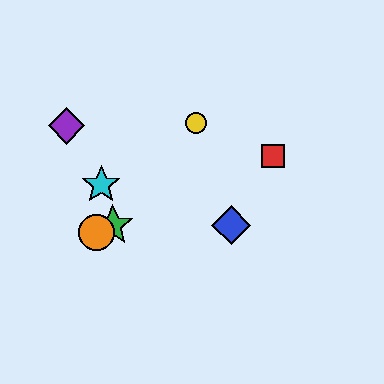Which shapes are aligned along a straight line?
The red square, the green star, the orange circle are aligned along a straight line.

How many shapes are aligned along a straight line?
3 shapes (the red square, the green star, the orange circle) are aligned along a straight line.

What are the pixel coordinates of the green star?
The green star is at (113, 225).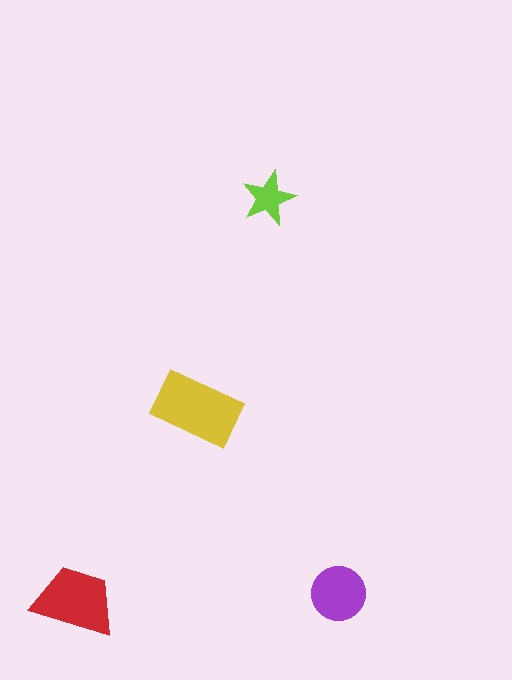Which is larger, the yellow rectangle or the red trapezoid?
The yellow rectangle.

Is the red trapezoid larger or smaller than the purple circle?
Larger.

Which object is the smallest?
The lime star.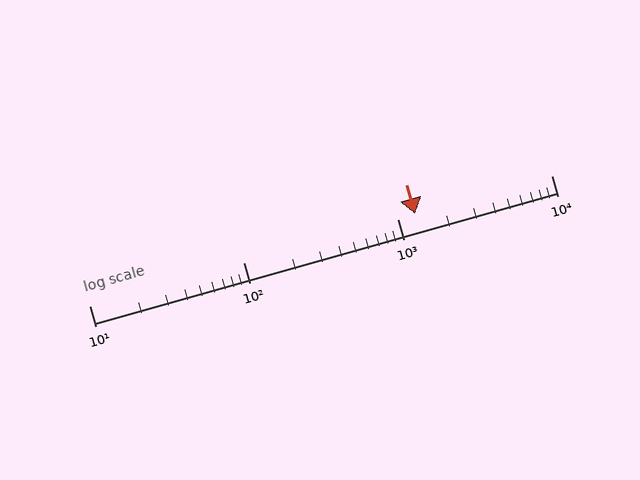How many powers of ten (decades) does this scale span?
The scale spans 3 decades, from 10 to 10000.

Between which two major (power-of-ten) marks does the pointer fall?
The pointer is between 1000 and 10000.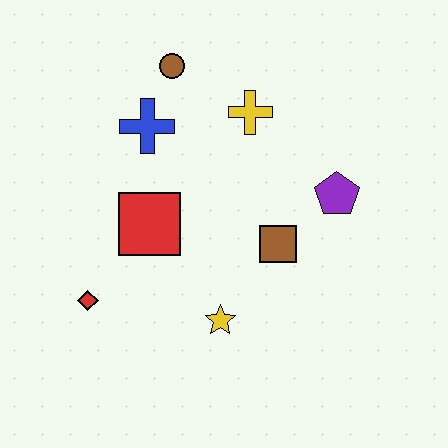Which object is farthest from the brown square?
The brown circle is farthest from the brown square.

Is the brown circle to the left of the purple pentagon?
Yes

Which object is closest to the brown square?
The purple pentagon is closest to the brown square.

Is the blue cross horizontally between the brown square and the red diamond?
Yes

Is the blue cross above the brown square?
Yes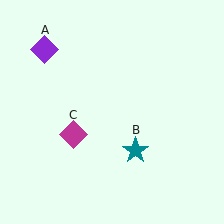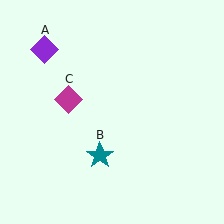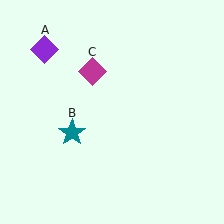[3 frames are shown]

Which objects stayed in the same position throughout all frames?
Purple diamond (object A) remained stationary.